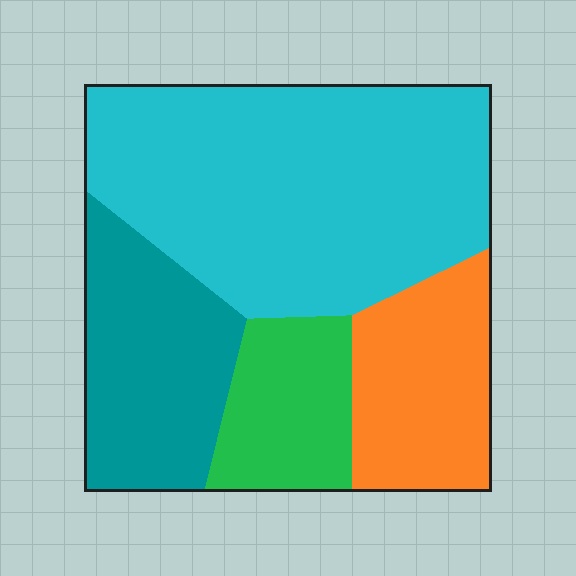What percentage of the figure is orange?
Orange covers around 20% of the figure.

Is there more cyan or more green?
Cyan.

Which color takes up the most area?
Cyan, at roughly 50%.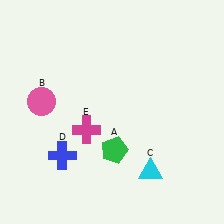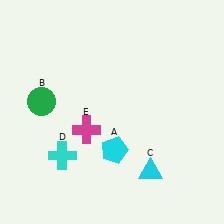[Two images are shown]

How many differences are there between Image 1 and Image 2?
There are 3 differences between the two images.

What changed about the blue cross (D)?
In Image 1, D is blue. In Image 2, it changed to cyan.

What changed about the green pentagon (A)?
In Image 1, A is green. In Image 2, it changed to cyan.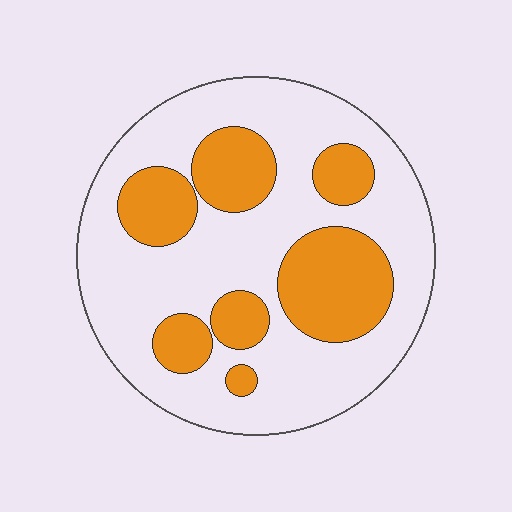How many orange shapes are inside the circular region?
7.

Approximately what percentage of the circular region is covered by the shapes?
Approximately 30%.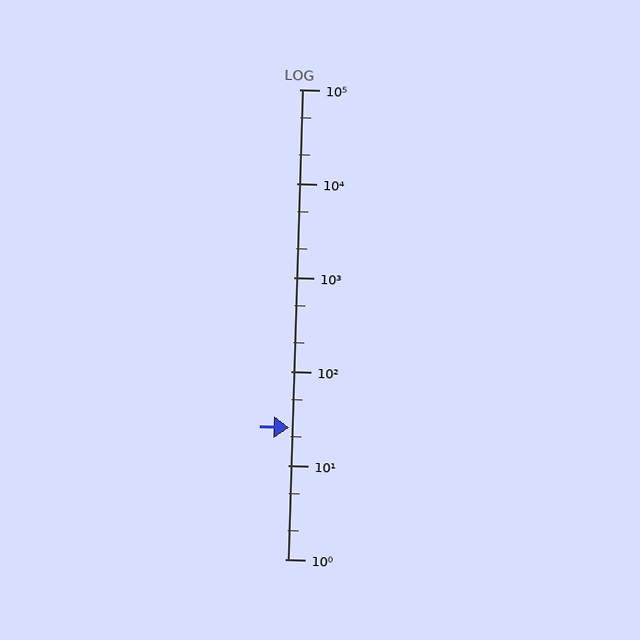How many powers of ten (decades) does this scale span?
The scale spans 5 decades, from 1 to 100000.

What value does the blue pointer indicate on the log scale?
The pointer indicates approximately 25.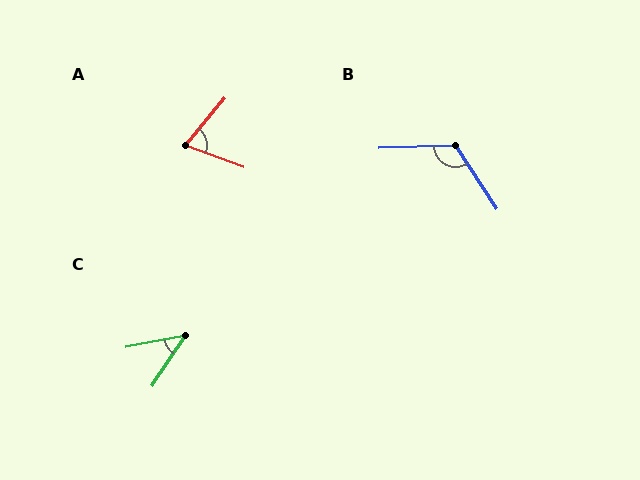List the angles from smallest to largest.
C (45°), A (70°), B (121°).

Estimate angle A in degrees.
Approximately 70 degrees.